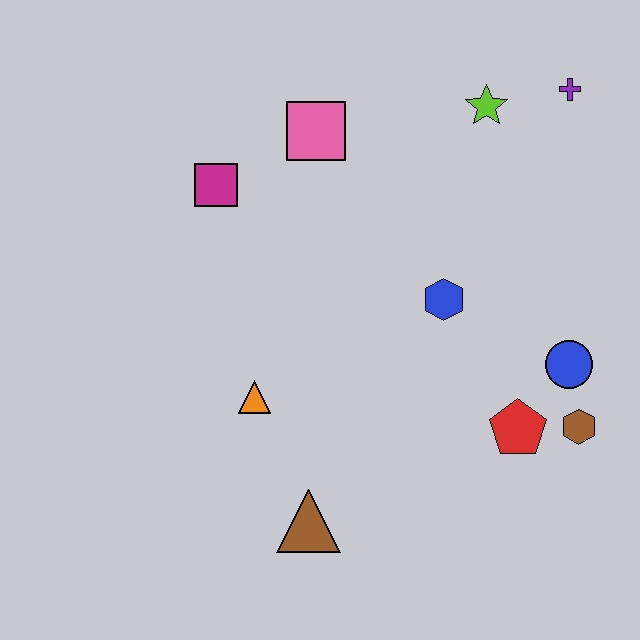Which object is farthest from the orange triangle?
The purple cross is farthest from the orange triangle.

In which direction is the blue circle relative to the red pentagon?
The blue circle is above the red pentagon.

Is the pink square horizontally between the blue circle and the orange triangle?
Yes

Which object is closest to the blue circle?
The brown hexagon is closest to the blue circle.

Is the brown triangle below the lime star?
Yes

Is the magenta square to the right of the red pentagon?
No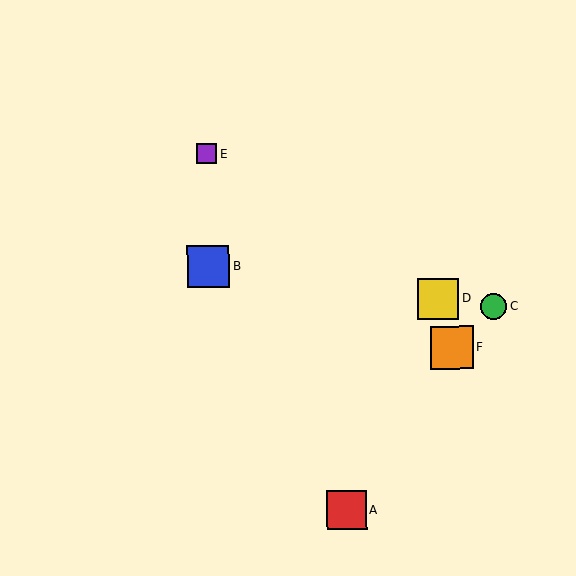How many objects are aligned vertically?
2 objects (B, E) are aligned vertically.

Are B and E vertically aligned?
Yes, both are at x≈208.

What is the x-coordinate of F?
Object F is at x≈452.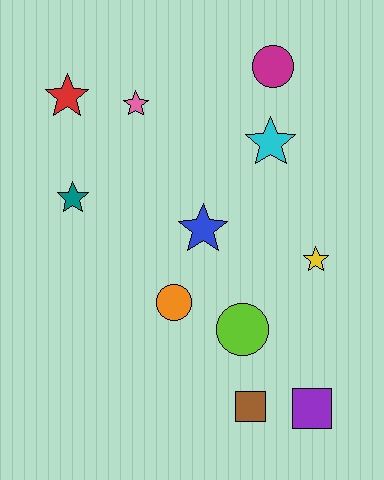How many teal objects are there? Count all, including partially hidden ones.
There is 1 teal object.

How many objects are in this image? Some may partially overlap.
There are 11 objects.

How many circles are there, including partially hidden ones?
There are 3 circles.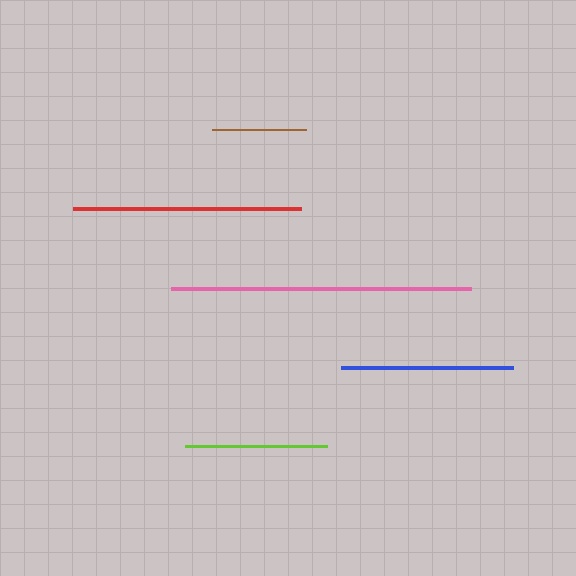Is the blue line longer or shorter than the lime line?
The blue line is longer than the lime line.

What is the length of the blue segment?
The blue segment is approximately 172 pixels long.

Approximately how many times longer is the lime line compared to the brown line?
The lime line is approximately 1.5 times the length of the brown line.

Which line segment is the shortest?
The brown line is the shortest at approximately 94 pixels.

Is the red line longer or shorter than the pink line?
The pink line is longer than the red line.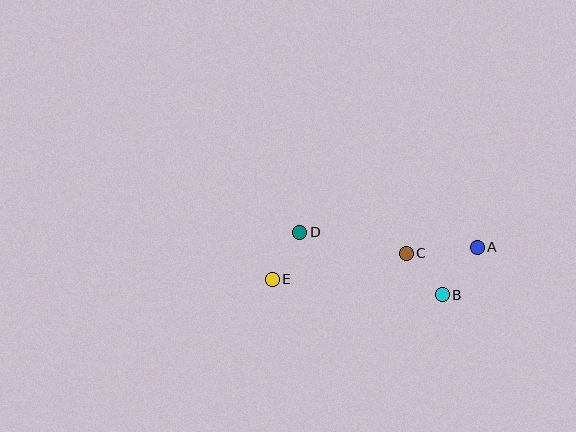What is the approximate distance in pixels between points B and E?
The distance between B and E is approximately 170 pixels.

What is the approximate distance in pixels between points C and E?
The distance between C and E is approximately 136 pixels.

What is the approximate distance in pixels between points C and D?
The distance between C and D is approximately 108 pixels.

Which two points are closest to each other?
Points D and E are closest to each other.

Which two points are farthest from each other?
Points A and E are farthest from each other.